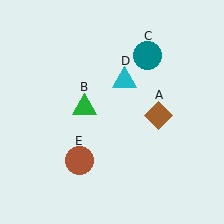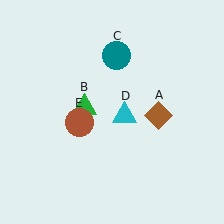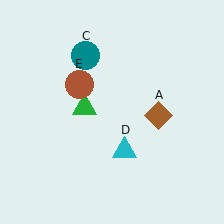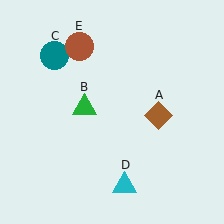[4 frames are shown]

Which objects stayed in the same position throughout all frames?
Brown diamond (object A) and green triangle (object B) remained stationary.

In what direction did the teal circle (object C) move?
The teal circle (object C) moved left.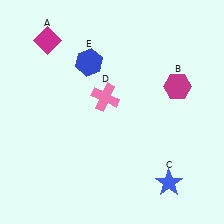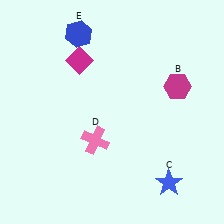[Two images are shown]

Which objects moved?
The objects that moved are: the magenta diamond (A), the pink cross (D), the blue hexagon (E).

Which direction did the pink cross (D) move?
The pink cross (D) moved down.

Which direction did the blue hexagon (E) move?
The blue hexagon (E) moved up.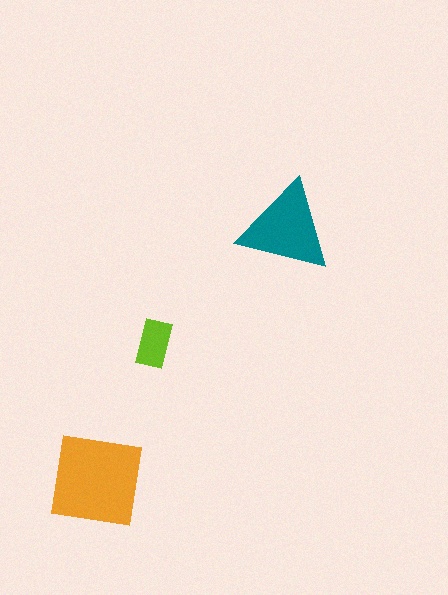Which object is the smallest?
The lime rectangle.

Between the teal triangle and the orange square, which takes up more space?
The orange square.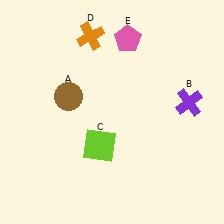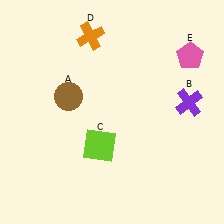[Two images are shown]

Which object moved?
The pink pentagon (E) moved right.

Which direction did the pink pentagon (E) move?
The pink pentagon (E) moved right.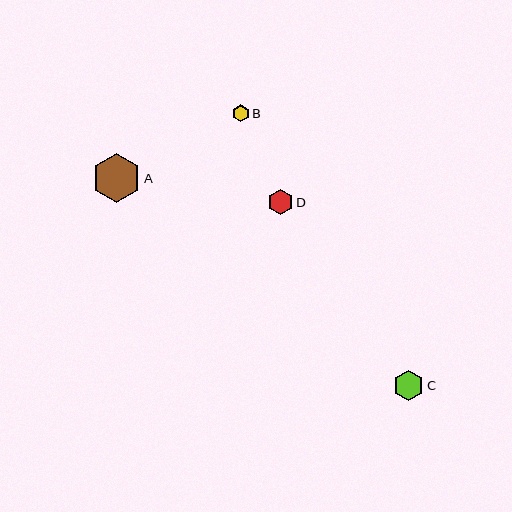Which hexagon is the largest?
Hexagon A is the largest with a size of approximately 49 pixels.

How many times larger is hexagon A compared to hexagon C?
Hexagon A is approximately 1.6 times the size of hexagon C.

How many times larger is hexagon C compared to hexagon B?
Hexagon C is approximately 1.8 times the size of hexagon B.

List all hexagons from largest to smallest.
From largest to smallest: A, C, D, B.